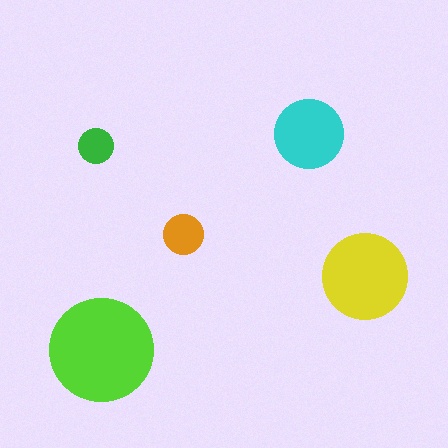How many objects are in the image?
There are 5 objects in the image.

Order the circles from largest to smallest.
the lime one, the yellow one, the cyan one, the orange one, the green one.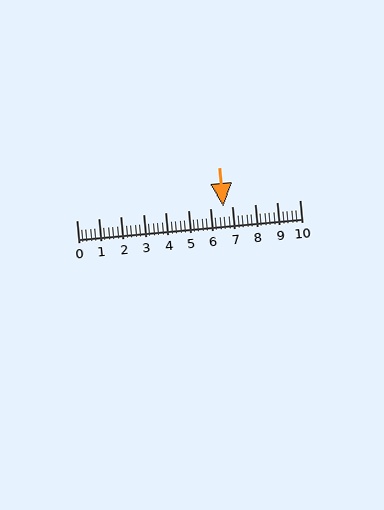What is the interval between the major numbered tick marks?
The major tick marks are spaced 1 units apart.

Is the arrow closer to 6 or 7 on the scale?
The arrow is closer to 7.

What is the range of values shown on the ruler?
The ruler shows values from 0 to 10.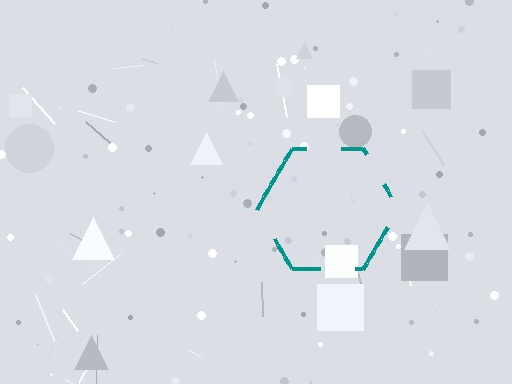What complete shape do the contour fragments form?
The contour fragments form a hexagon.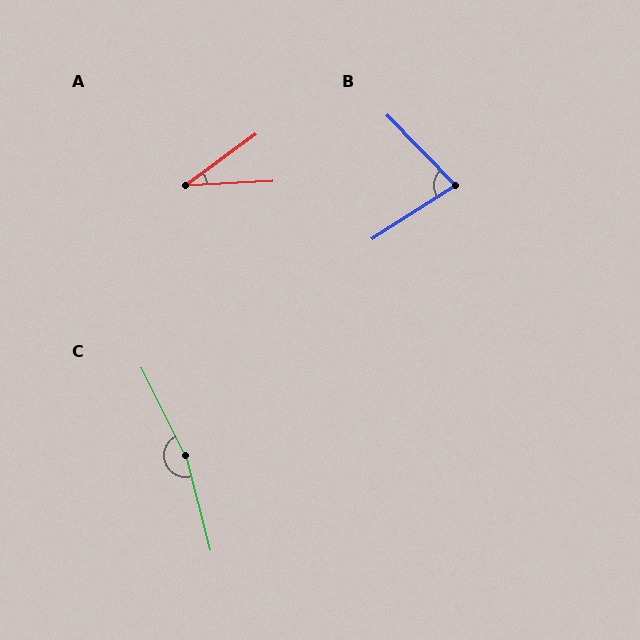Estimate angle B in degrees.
Approximately 78 degrees.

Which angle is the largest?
C, at approximately 168 degrees.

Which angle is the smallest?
A, at approximately 34 degrees.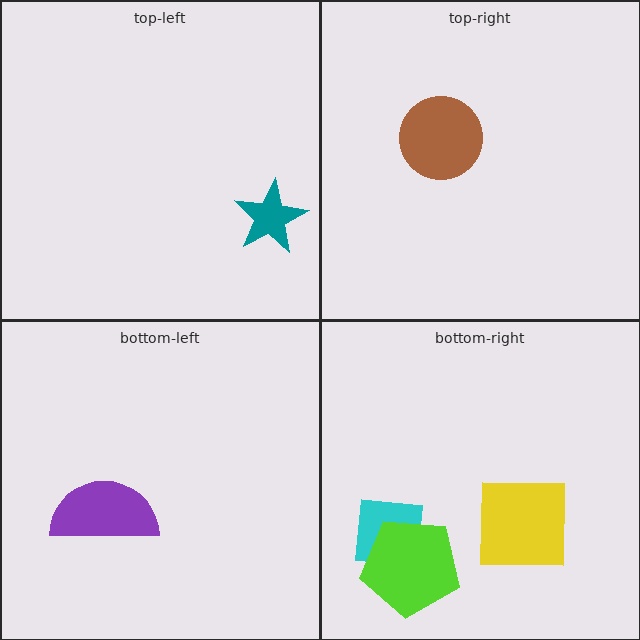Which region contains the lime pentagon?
The bottom-right region.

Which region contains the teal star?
The top-left region.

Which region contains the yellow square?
The bottom-right region.